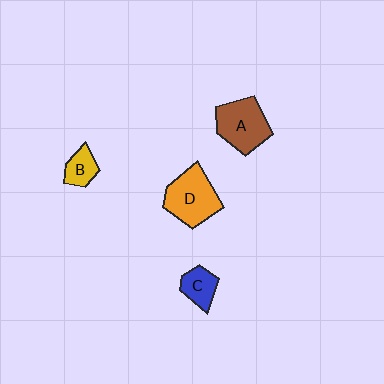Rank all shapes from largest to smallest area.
From largest to smallest: D (orange), A (brown), C (blue), B (yellow).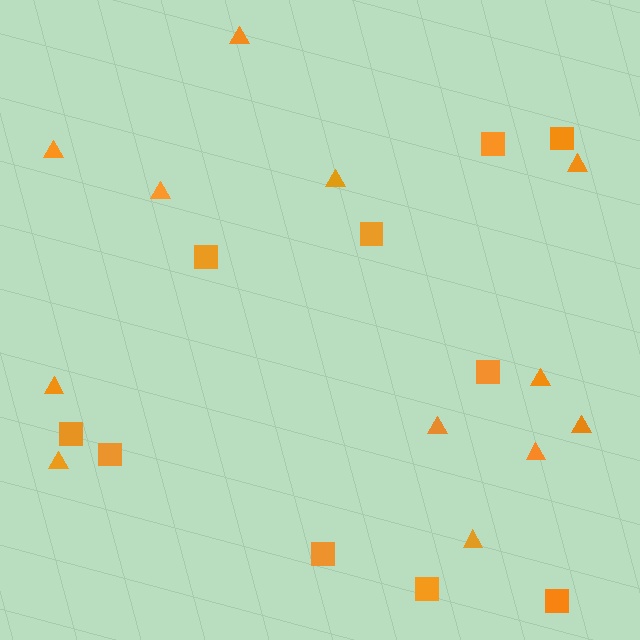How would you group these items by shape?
There are 2 groups: one group of triangles (12) and one group of squares (10).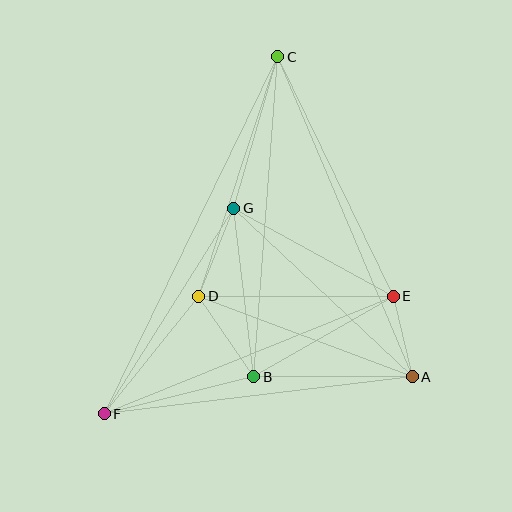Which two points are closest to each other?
Points A and E are closest to each other.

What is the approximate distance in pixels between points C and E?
The distance between C and E is approximately 266 pixels.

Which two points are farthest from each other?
Points C and F are farthest from each other.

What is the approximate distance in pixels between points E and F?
The distance between E and F is approximately 312 pixels.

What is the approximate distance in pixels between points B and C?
The distance between B and C is approximately 321 pixels.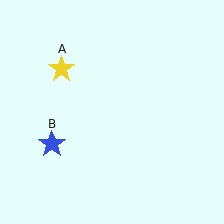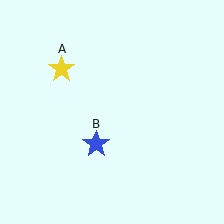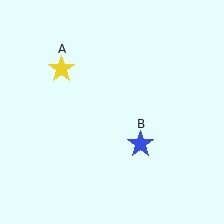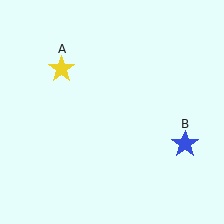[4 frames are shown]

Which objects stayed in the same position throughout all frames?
Yellow star (object A) remained stationary.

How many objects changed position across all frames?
1 object changed position: blue star (object B).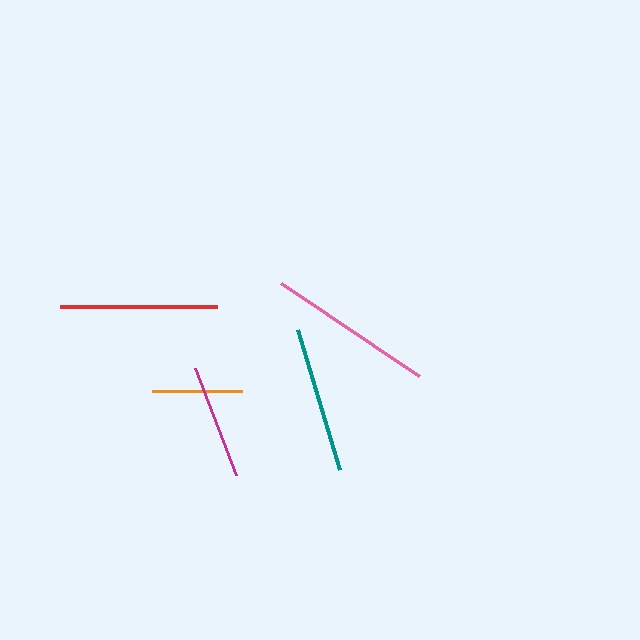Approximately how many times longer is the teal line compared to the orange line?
The teal line is approximately 1.6 times the length of the orange line.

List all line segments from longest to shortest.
From longest to shortest: pink, red, teal, magenta, orange.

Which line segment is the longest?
The pink line is the longest at approximately 167 pixels.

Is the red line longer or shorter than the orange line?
The red line is longer than the orange line.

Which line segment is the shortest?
The orange line is the shortest at approximately 90 pixels.